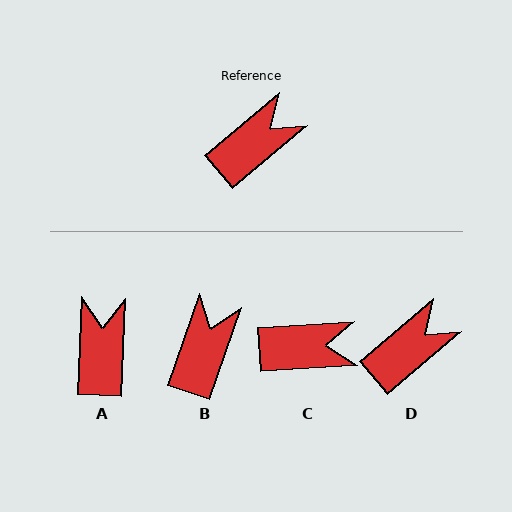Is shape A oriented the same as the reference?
No, it is off by about 47 degrees.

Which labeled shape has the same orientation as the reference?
D.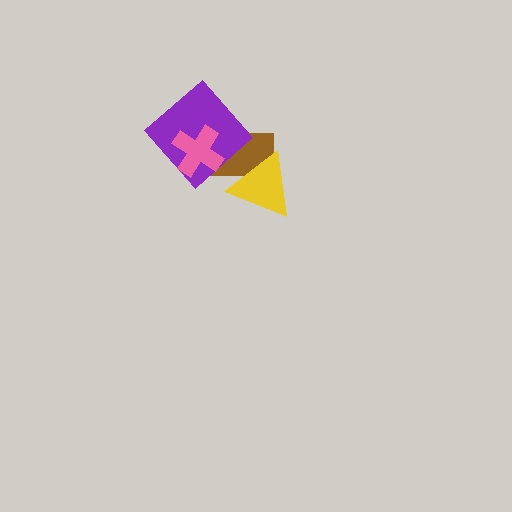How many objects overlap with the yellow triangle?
1 object overlaps with the yellow triangle.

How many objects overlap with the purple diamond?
2 objects overlap with the purple diamond.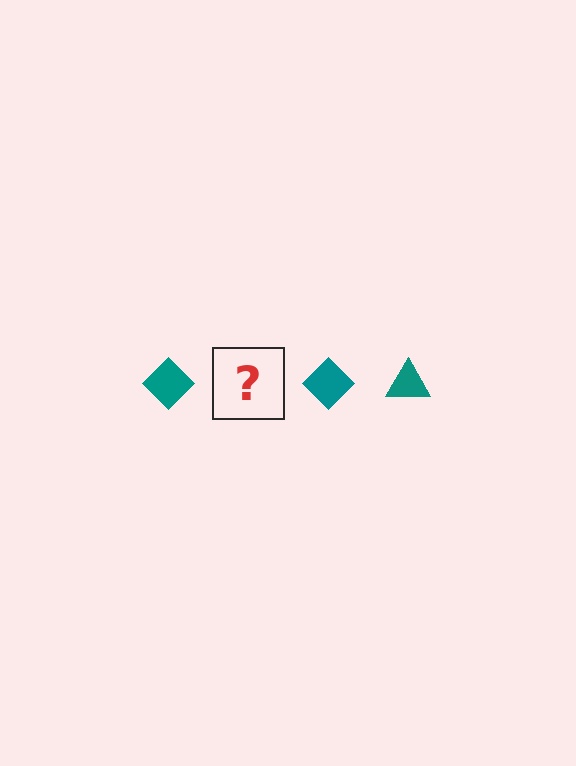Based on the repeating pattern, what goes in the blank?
The blank should be a teal triangle.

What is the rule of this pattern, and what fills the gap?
The rule is that the pattern cycles through diamond, triangle shapes in teal. The gap should be filled with a teal triangle.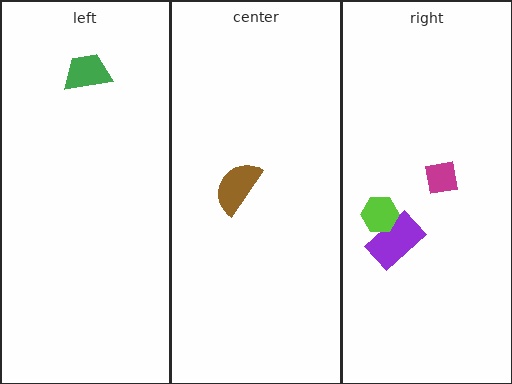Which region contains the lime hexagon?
The right region.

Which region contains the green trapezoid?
The left region.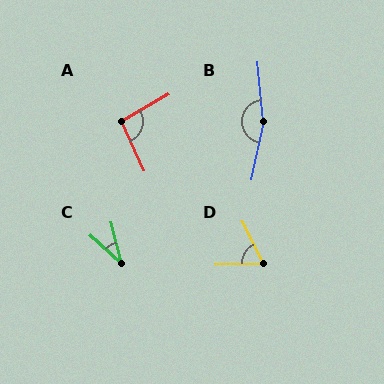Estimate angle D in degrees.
Approximately 65 degrees.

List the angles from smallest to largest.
C (34°), D (65°), A (95°), B (163°).